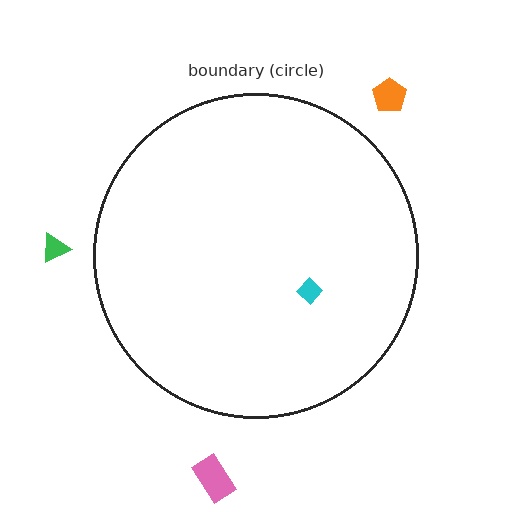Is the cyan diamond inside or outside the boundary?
Inside.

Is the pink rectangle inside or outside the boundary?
Outside.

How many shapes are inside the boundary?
1 inside, 3 outside.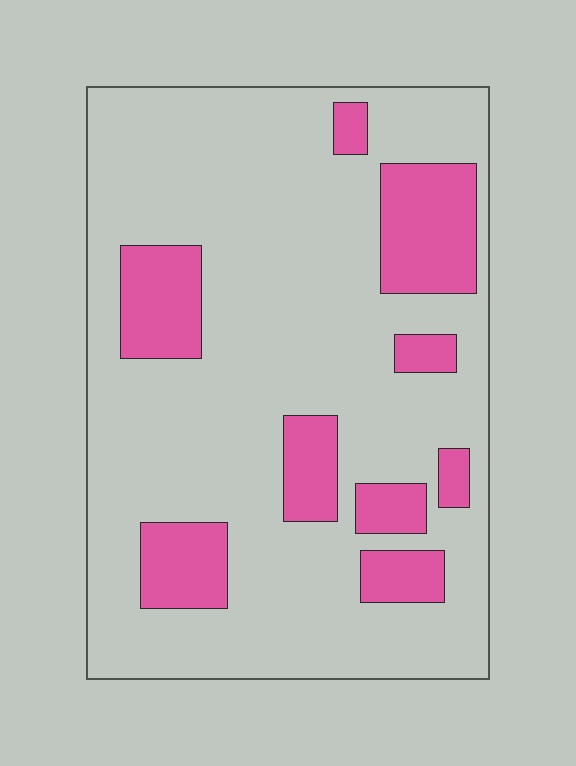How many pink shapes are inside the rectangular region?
9.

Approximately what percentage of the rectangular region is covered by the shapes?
Approximately 20%.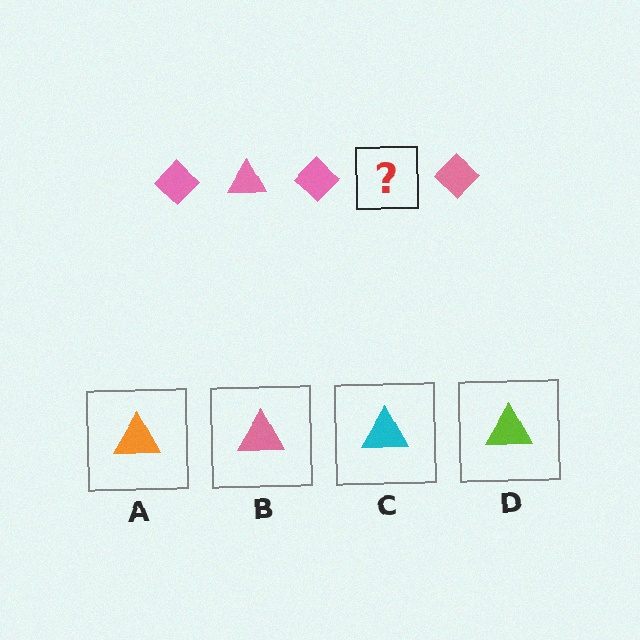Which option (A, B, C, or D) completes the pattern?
B.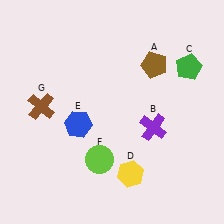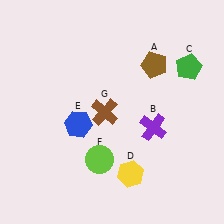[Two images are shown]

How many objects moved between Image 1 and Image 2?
1 object moved between the two images.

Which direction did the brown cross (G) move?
The brown cross (G) moved right.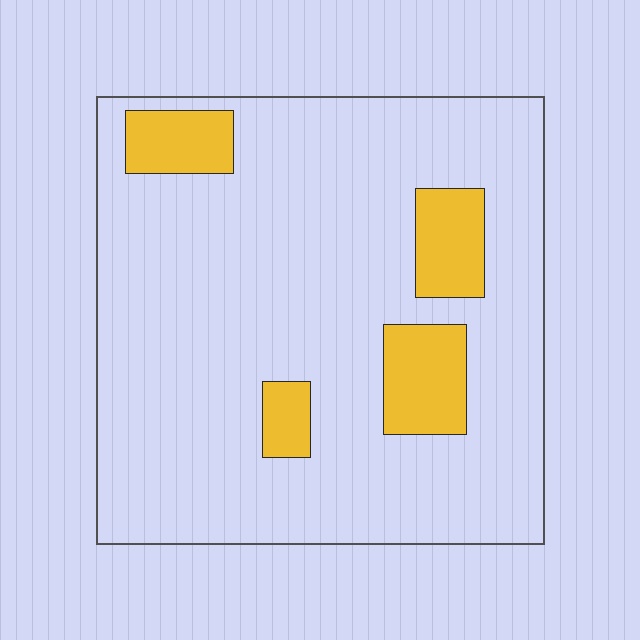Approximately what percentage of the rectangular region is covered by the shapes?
Approximately 15%.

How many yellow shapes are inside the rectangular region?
4.